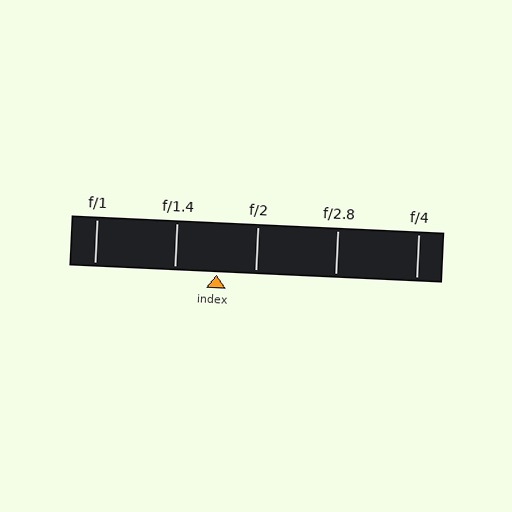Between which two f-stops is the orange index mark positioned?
The index mark is between f/1.4 and f/2.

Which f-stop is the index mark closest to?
The index mark is closest to f/2.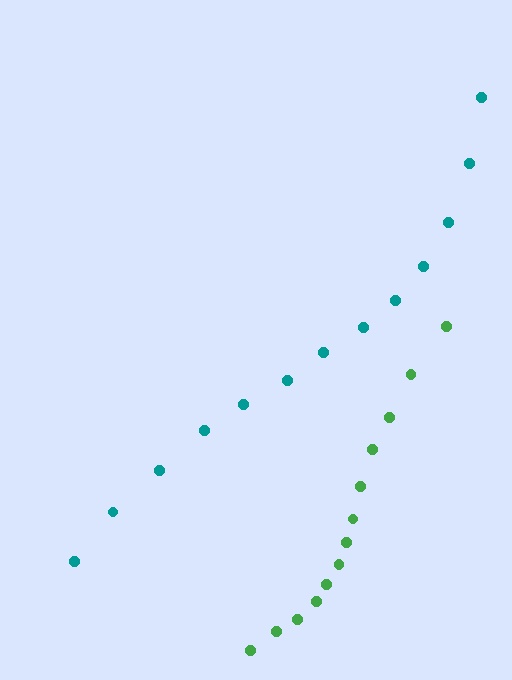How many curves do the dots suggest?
There are 2 distinct paths.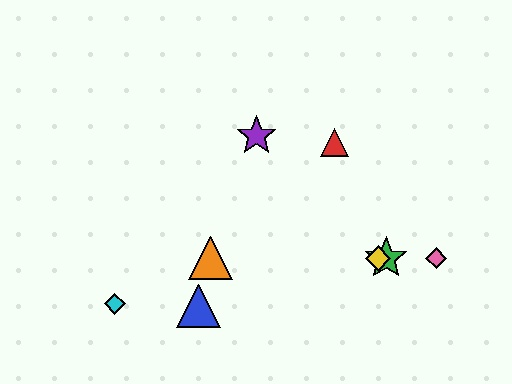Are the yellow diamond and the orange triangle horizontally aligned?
Yes, both are at y≈258.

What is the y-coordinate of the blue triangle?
The blue triangle is at y≈306.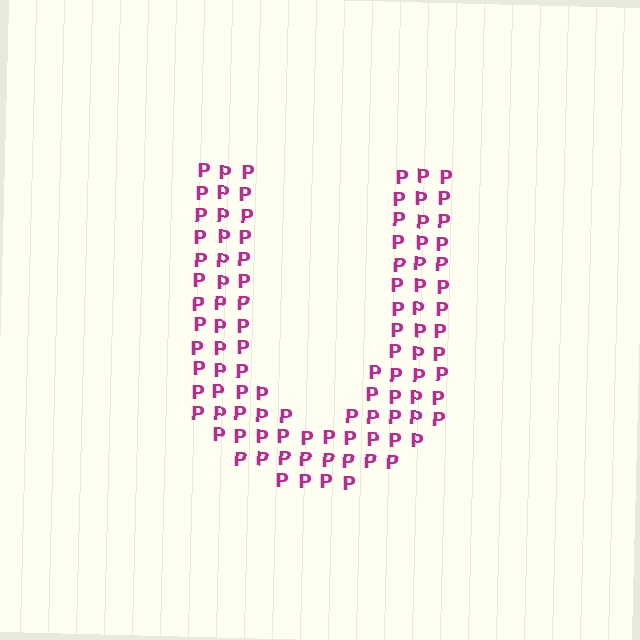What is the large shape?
The large shape is the letter U.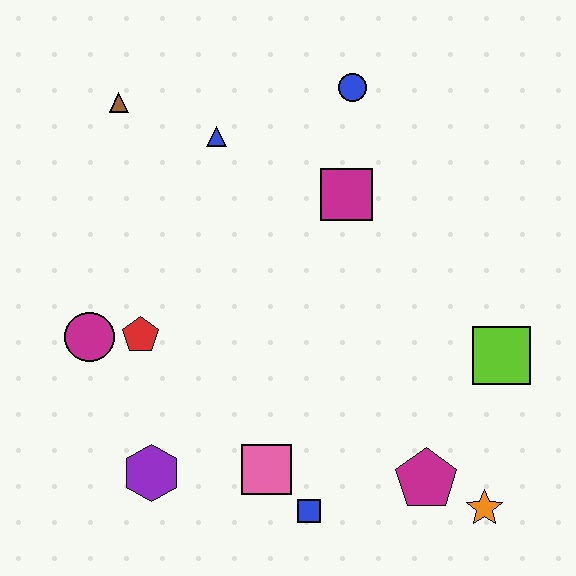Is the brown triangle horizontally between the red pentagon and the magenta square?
No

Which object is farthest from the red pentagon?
The orange star is farthest from the red pentagon.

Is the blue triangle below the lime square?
No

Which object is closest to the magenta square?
The blue circle is closest to the magenta square.